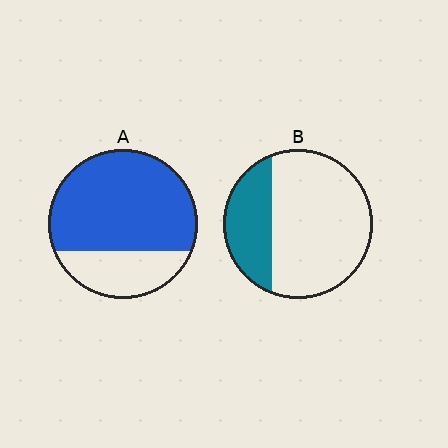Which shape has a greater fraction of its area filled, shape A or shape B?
Shape A.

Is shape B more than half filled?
No.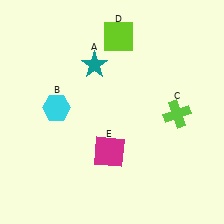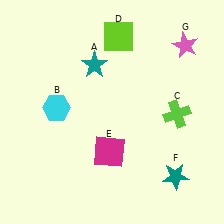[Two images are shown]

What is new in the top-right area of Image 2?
A pink star (G) was added in the top-right area of Image 2.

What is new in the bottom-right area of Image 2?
A teal star (F) was added in the bottom-right area of Image 2.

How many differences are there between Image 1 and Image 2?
There are 2 differences between the two images.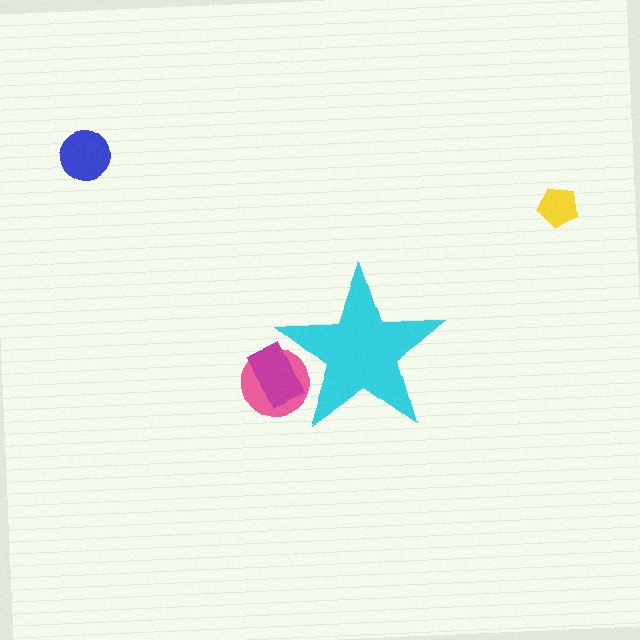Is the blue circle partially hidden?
No, the blue circle is fully visible.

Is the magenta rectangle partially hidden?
Yes, the magenta rectangle is partially hidden behind the cyan star.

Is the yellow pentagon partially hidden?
No, the yellow pentagon is fully visible.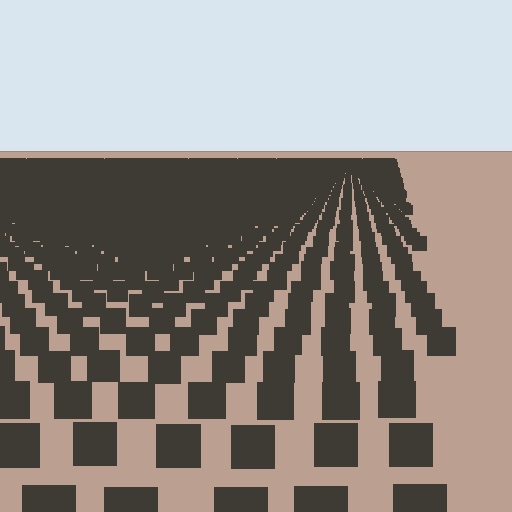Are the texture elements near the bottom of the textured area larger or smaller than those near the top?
Larger. Near the bottom, elements are closer to the viewer and appear at a bigger on-screen size.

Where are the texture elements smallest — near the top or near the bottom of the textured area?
Near the top.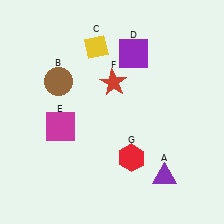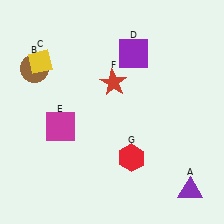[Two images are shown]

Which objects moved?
The objects that moved are: the purple triangle (A), the brown circle (B), the yellow diamond (C).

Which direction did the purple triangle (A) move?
The purple triangle (A) moved right.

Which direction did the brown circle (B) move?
The brown circle (B) moved left.